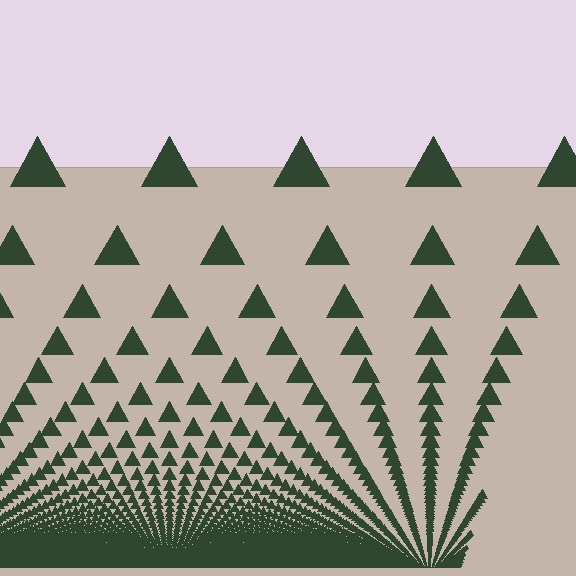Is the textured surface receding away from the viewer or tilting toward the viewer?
The surface appears to tilt toward the viewer. Texture elements get larger and sparser toward the top.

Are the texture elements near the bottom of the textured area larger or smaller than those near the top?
Smaller. The gradient is inverted — elements near the bottom are smaller and denser.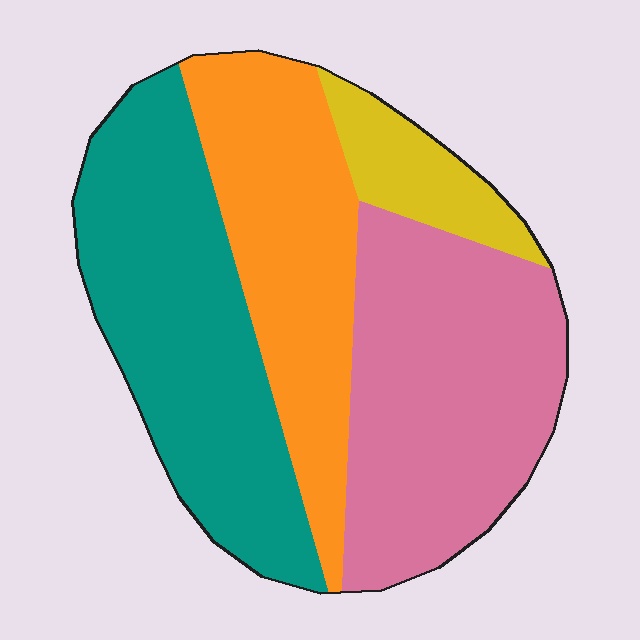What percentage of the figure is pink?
Pink covers roughly 35% of the figure.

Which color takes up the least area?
Yellow, at roughly 10%.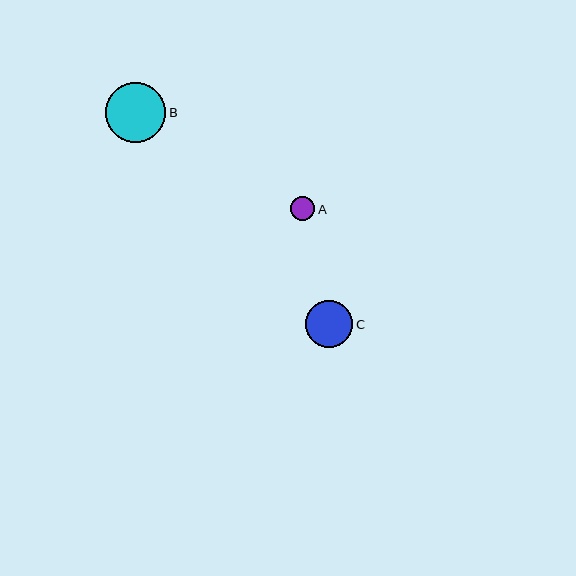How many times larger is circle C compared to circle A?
Circle C is approximately 2.0 times the size of circle A.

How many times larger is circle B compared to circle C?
Circle B is approximately 1.3 times the size of circle C.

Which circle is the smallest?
Circle A is the smallest with a size of approximately 24 pixels.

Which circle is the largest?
Circle B is the largest with a size of approximately 60 pixels.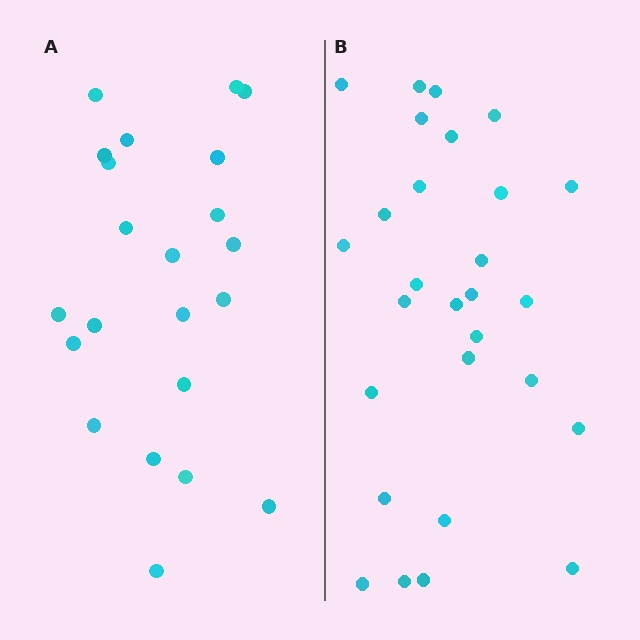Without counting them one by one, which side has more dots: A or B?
Region B (the right region) has more dots.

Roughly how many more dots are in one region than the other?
Region B has about 6 more dots than region A.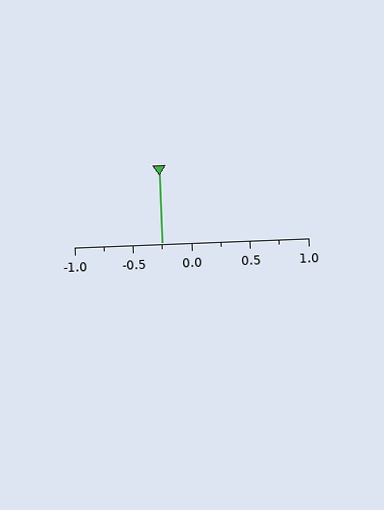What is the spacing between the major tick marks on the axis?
The major ticks are spaced 0.5 apart.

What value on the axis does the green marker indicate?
The marker indicates approximately -0.25.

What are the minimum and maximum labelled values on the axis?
The axis runs from -1.0 to 1.0.